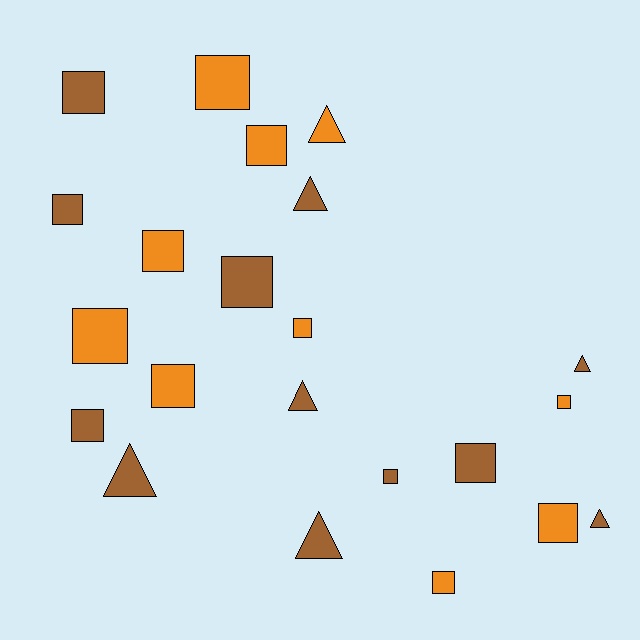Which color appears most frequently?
Brown, with 12 objects.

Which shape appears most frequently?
Square, with 15 objects.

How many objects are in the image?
There are 22 objects.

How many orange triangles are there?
There is 1 orange triangle.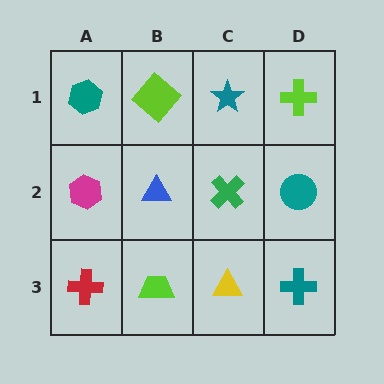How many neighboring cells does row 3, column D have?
2.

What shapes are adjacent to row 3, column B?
A blue triangle (row 2, column B), a red cross (row 3, column A), a yellow triangle (row 3, column C).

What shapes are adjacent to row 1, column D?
A teal circle (row 2, column D), a teal star (row 1, column C).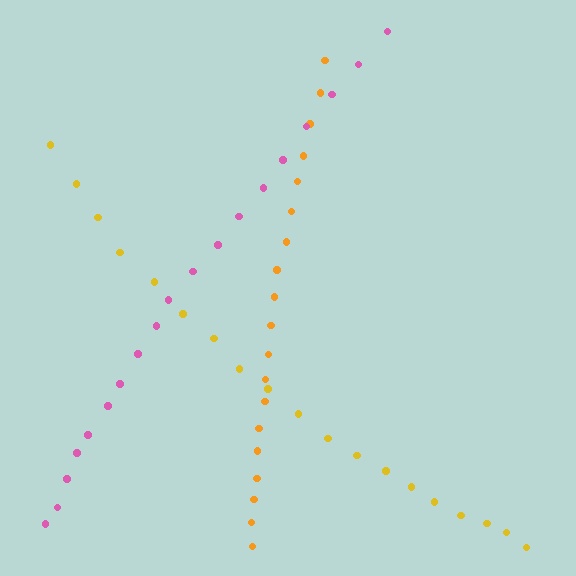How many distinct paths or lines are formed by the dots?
There are 3 distinct paths.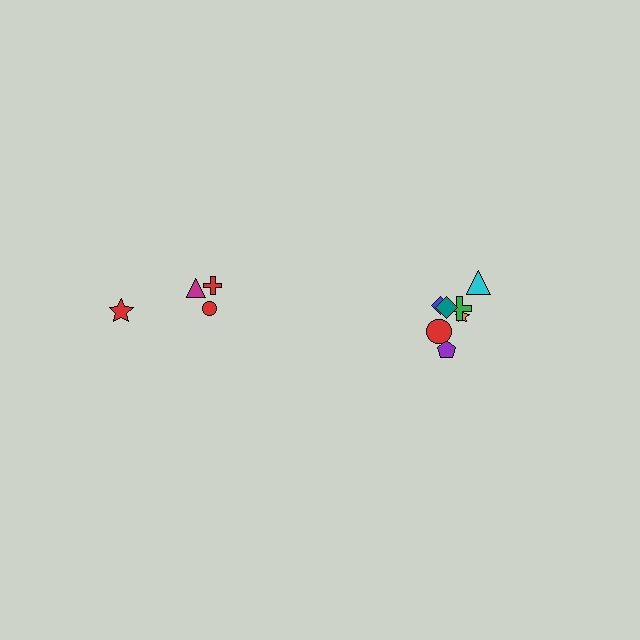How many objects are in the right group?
There are 7 objects.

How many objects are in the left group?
There are 4 objects.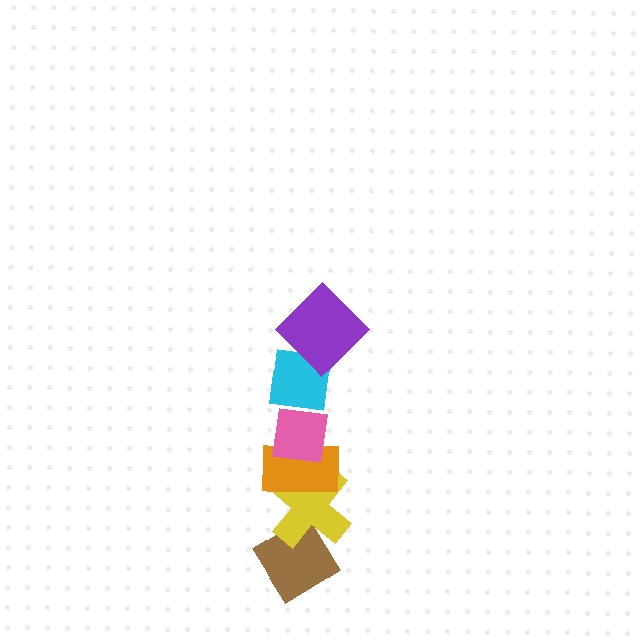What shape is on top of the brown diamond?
The yellow cross is on top of the brown diamond.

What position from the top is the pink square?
The pink square is 3rd from the top.